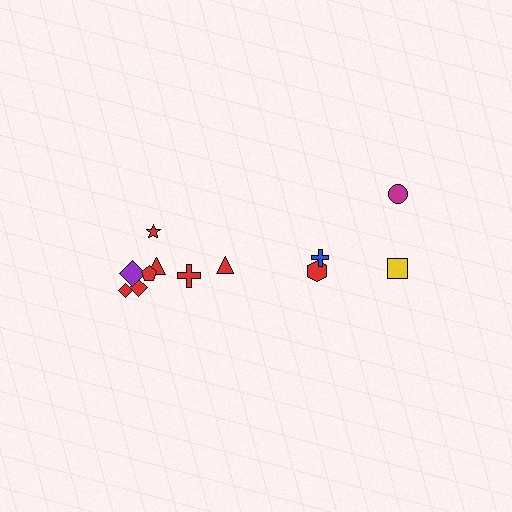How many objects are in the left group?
There are 8 objects.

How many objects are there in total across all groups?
There are 12 objects.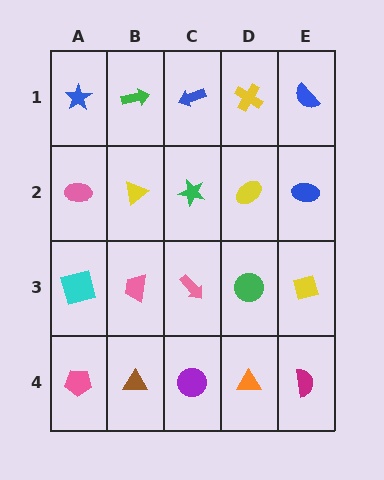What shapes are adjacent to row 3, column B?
A yellow triangle (row 2, column B), a brown triangle (row 4, column B), a cyan square (row 3, column A), a pink arrow (row 3, column C).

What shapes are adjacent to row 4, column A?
A cyan square (row 3, column A), a brown triangle (row 4, column B).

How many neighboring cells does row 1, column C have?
3.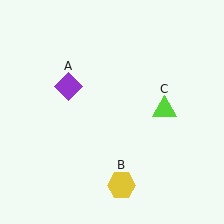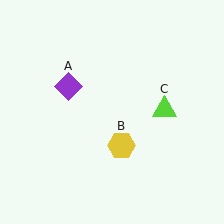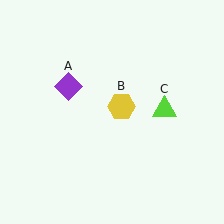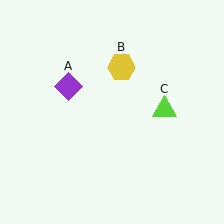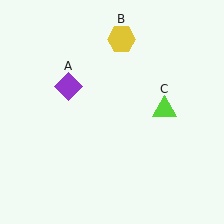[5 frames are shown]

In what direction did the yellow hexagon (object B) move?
The yellow hexagon (object B) moved up.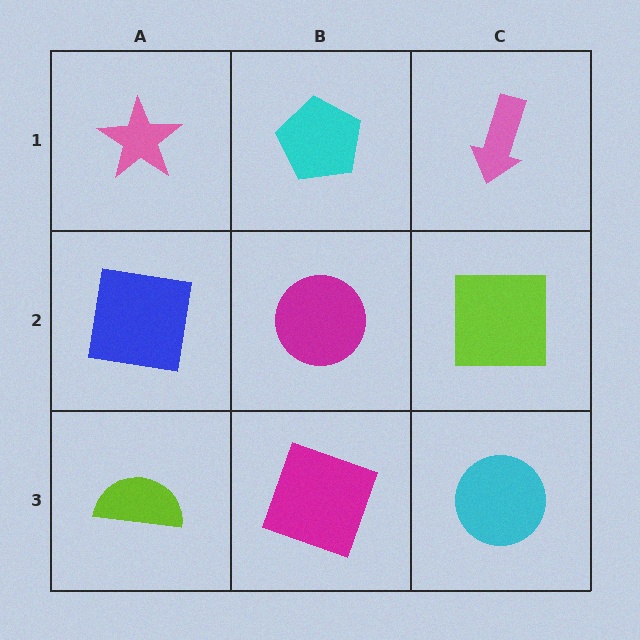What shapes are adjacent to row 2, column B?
A cyan pentagon (row 1, column B), a magenta square (row 3, column B), a blue square (row 2, column A), a lime square (row 2, column C).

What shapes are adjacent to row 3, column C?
A lime square (row 2, column C), a magenta square (row 3, column B).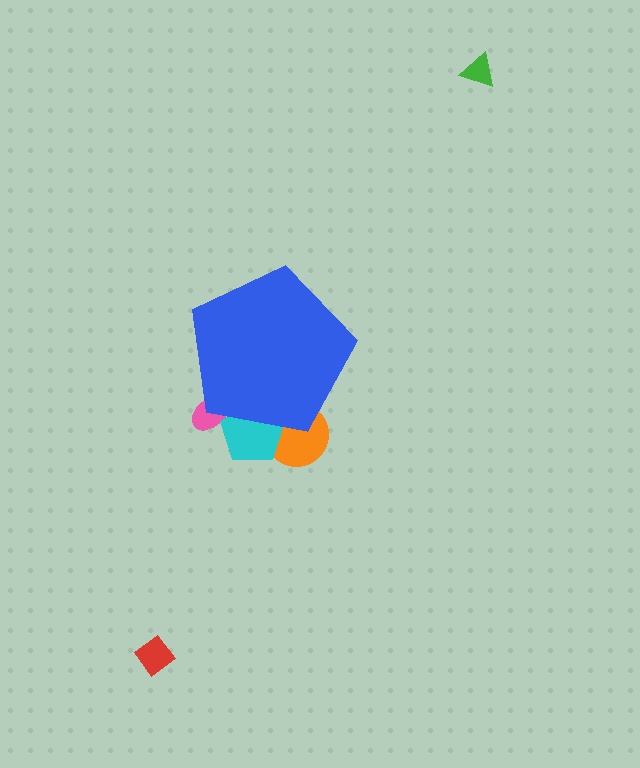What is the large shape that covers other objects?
A blue pentagon.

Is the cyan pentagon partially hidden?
Yes, the cyan pentagon is partially hidden behind the blue pentagon.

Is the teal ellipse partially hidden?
Yes, the teal ellipse is partially hidden behind the blue pentagon.